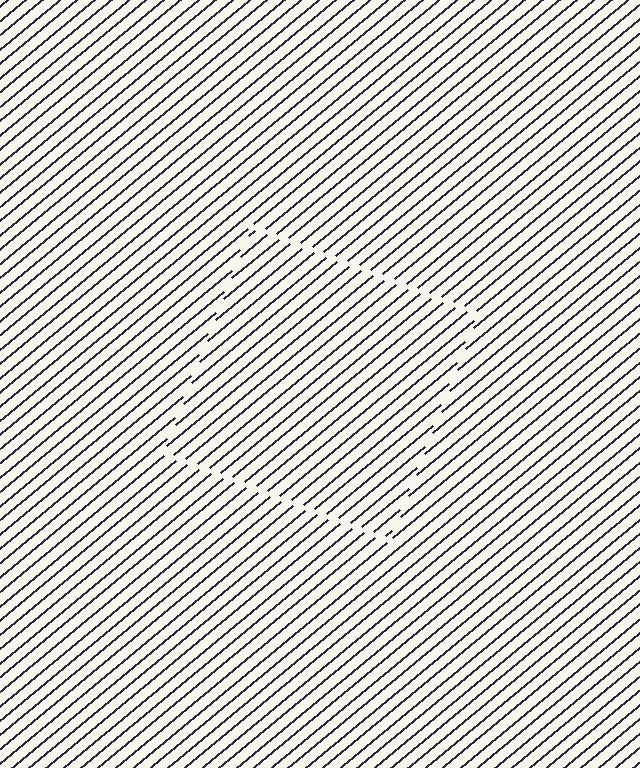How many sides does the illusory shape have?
4 sides — the line-ends trace a square.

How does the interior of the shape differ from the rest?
The interior of the shape contains the same grating, shifted by half a period — the contour is defined by the phase discontinuity where line-ends from the inner and outer gratings abut.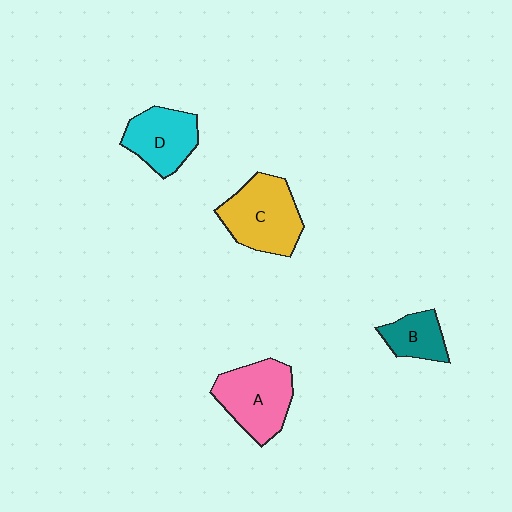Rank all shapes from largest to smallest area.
From largest to smallest: C (yellow), A (pink), D (cyan), B (teal).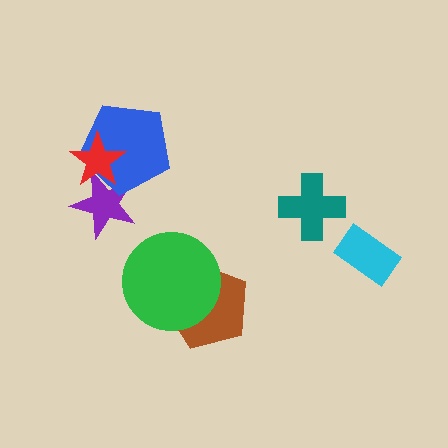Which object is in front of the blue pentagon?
The red star is in front of the blue pentagon.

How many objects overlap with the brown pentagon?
1 object overlaps with the brown pentagon.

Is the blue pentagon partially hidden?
Yes, it is partially covered by another shape.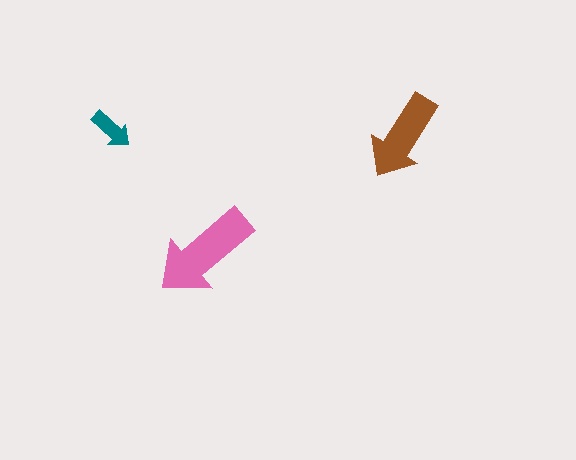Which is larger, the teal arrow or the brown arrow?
The brown one.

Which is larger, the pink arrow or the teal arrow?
The pink one.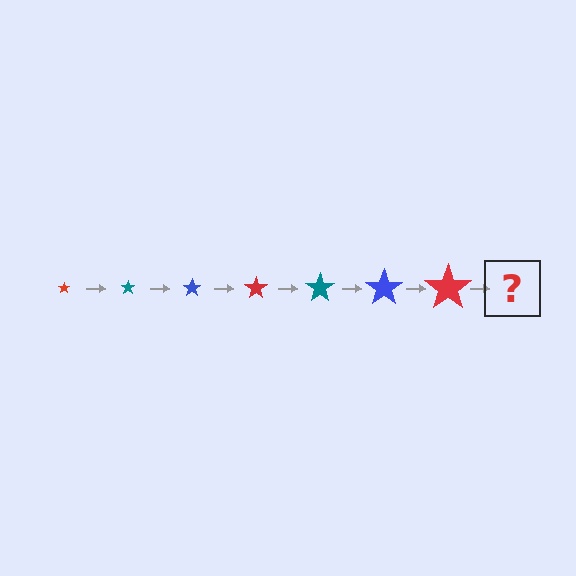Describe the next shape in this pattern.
It should be a teal star, larger than the previous one.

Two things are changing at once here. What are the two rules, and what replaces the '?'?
The two rules are that the star grows larger each step and the color cycles through red, teal, and blue. The '?' should be a teal star, larger than the previous one.